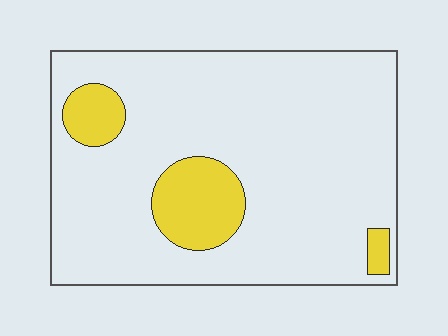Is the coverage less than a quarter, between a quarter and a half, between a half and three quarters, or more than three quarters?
Less than a quarter.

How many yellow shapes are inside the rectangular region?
3.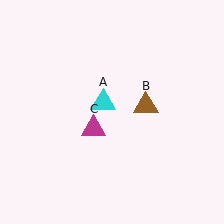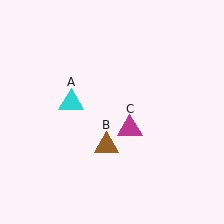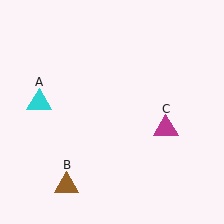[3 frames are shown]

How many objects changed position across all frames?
3 objects changed position: cyan triangle (object A), brown triangle (object B), magenta triangle (object C).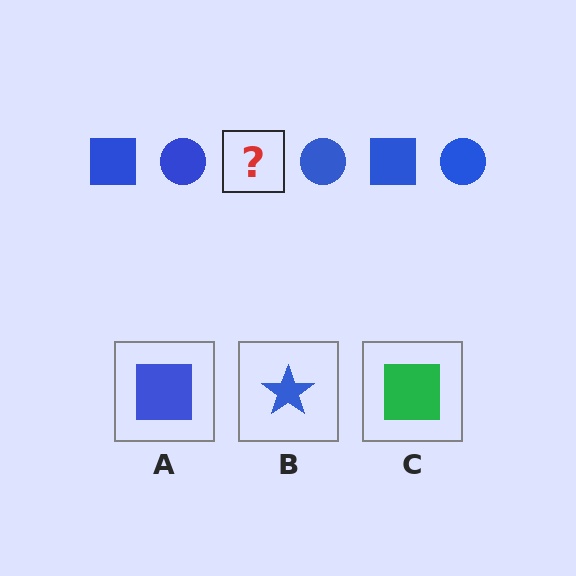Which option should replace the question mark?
Option A.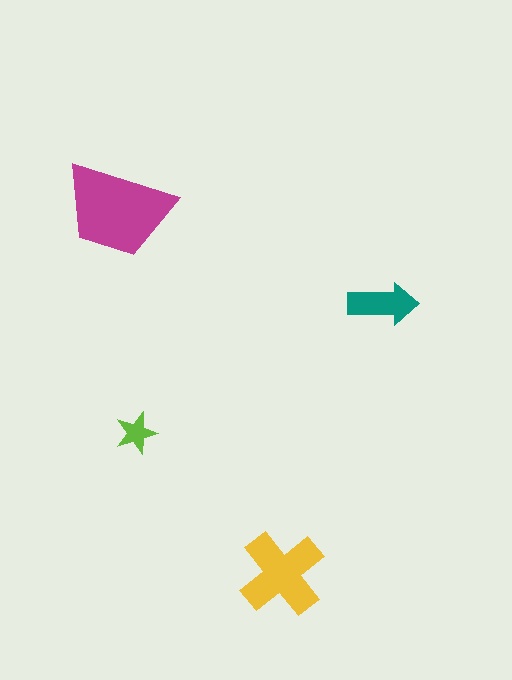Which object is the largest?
The magenta trapezoid.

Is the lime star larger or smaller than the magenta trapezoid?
Smaller.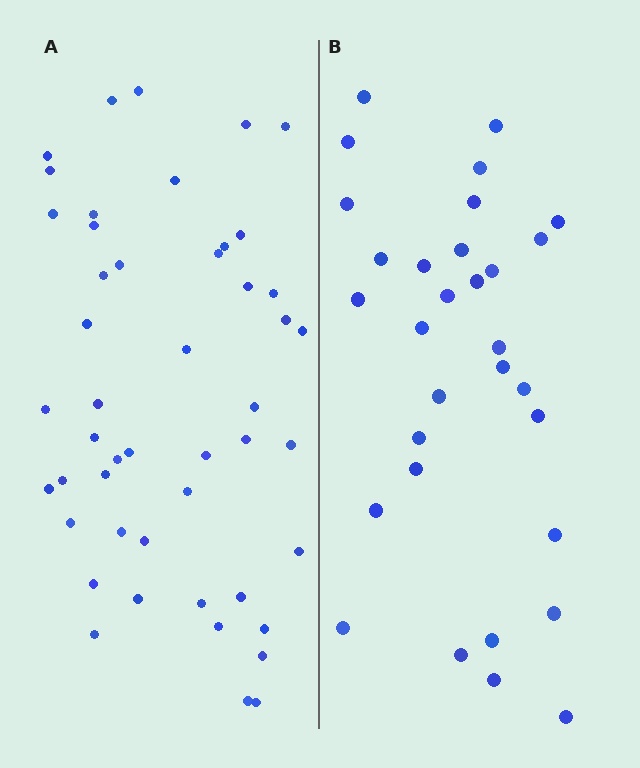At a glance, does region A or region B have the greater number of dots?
Region A (the left region) has more dots.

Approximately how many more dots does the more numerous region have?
Region A has approximately 15 more dots than region B.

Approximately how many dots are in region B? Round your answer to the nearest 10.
About 30 dots. (The exact count is 31, which rounds to 30.)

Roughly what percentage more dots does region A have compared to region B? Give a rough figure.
About 55% more.